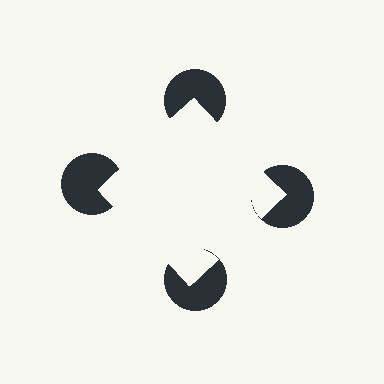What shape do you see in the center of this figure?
An illusory square — its edges are inferred from the aligned wedge cuts in the pac-man discs, not physically drawn.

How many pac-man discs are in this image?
There are 4 — one at each vertex of the illusory square.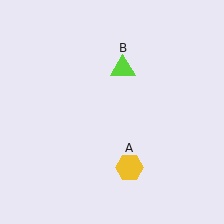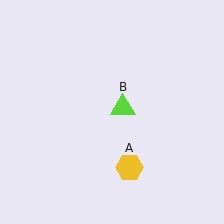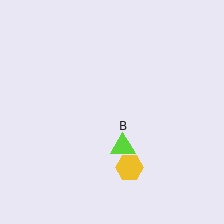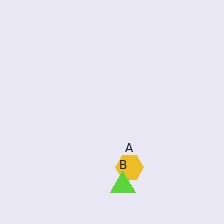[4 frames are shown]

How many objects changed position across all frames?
1 object changed position: lime triangle (object B).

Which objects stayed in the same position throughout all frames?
Yellow hexagon (object A) remained stationary.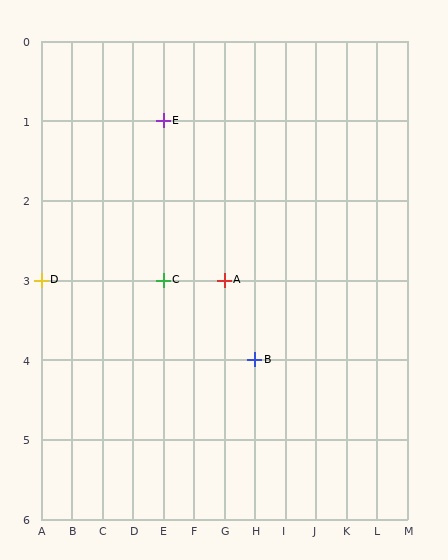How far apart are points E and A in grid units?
Points E and A are 2 columns and 2 rows apart (about 2.8 grid units diagonally).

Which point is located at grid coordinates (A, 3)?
Point D is at (A, 3).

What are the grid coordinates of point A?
Point A is at grid coordinates (G, 3).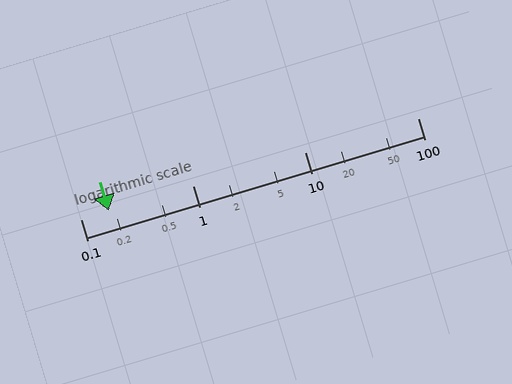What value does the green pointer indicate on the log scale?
The pointer indicates approximately 0.18.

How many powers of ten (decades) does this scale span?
The scale spans 3 decades, from 0.1 to 100.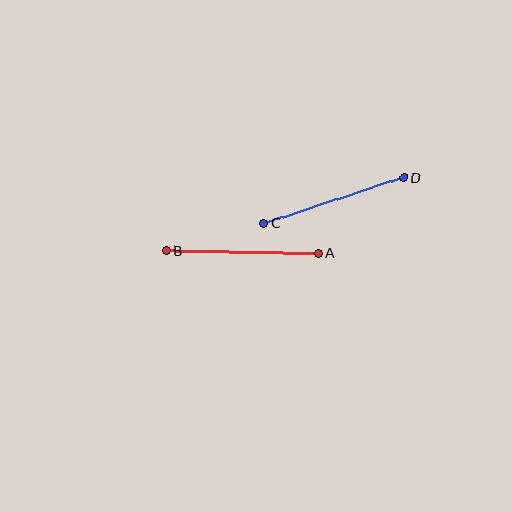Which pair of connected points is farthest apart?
Points A and B are farthest apart.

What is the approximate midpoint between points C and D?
The midpoint is at approximately (334, 200) pixels.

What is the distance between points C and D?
The distance is approximately 148 pixels.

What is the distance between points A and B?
The distance is approximately 152 pixels.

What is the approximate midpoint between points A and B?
The midpoint is at approximately (242, 252) pixels.